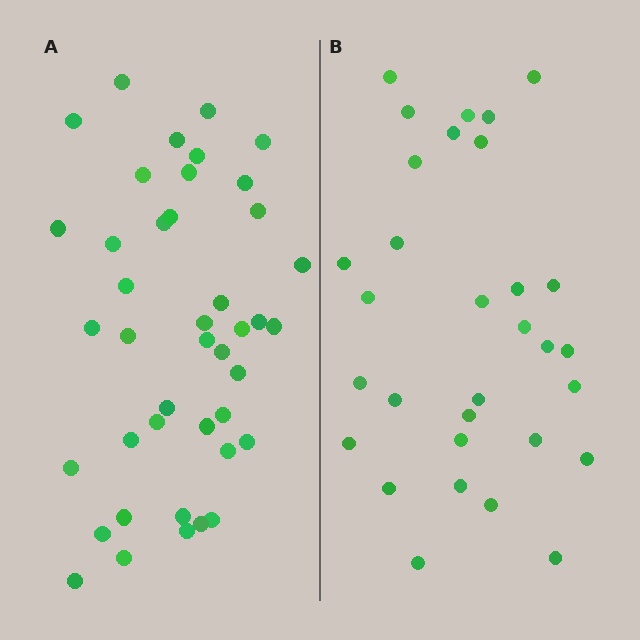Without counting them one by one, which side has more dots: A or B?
Region A (the left region) has more dots.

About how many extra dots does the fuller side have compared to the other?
Region A has roughly 12 or so more dots than region B.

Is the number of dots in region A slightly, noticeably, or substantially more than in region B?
Region A has noticeably more, but not dramatically so. The ratio is roughly 1.4 to 1.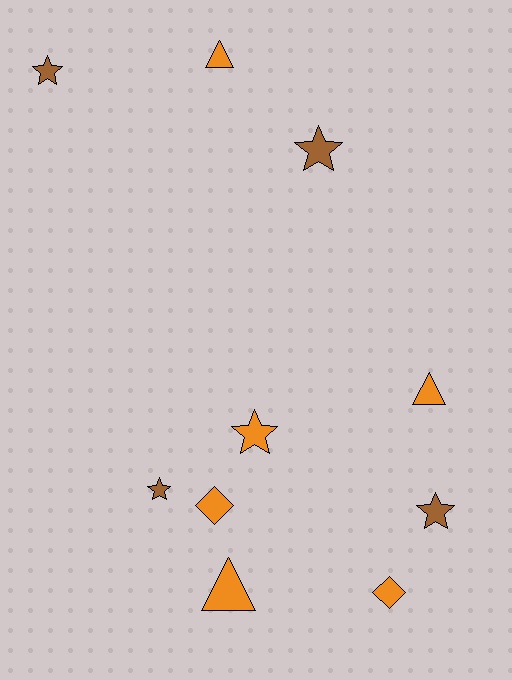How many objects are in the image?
There are 10 objects.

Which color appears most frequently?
Orange, with 6 objects.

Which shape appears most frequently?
Star, with 5 objects.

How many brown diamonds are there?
There are no brown diamonds.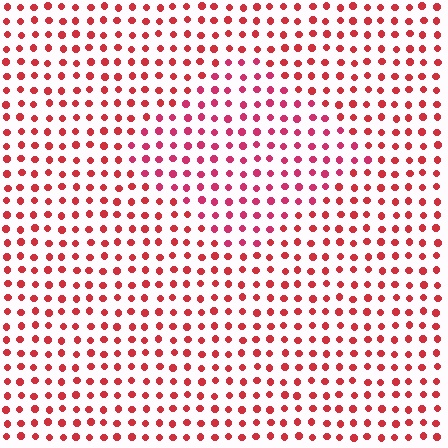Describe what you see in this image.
The image is filled with small red elements in a uniform arrangement. A diamond-shaped region is visible where the elements are tinted to a slightly different hue, forming a subtle color boundary.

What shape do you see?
I see a diamond.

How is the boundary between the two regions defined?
The boundary is defined purely by a slight shift in hue (about 19 degrees). Spacing, size, and orientation are identical on both sides.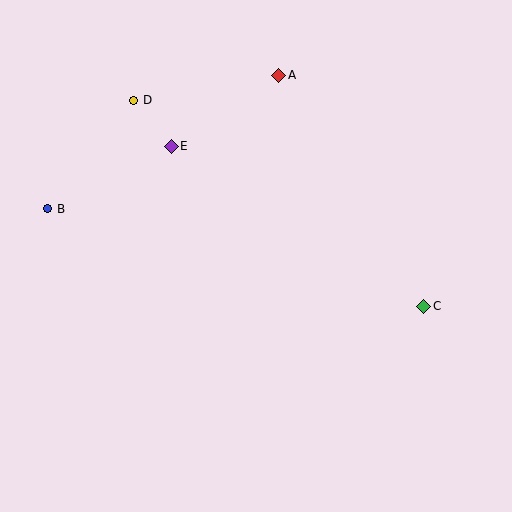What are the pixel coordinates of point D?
Point D is at (134, 100).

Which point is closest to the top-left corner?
Point D is closest to the top-left corner.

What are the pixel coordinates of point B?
Point B is at (48, 209).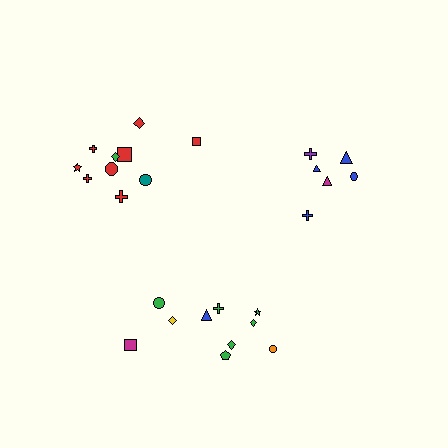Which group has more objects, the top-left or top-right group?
The top-left group.